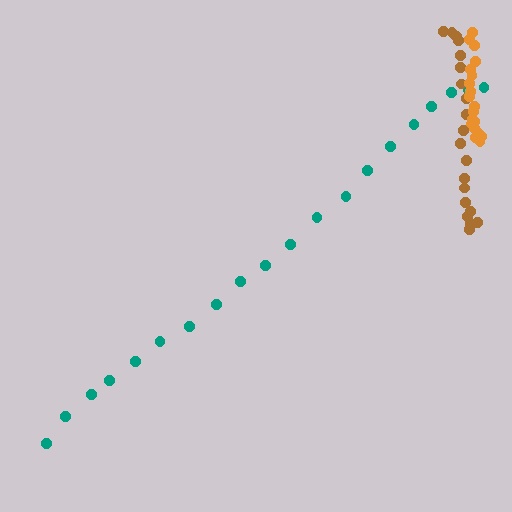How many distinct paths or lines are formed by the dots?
There are 3 distinct paths.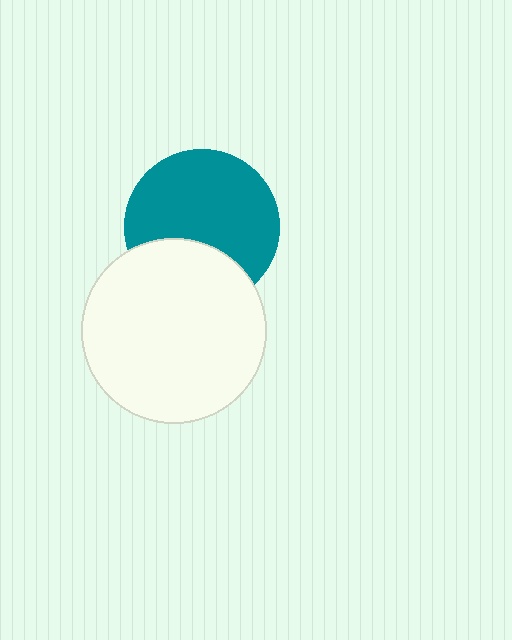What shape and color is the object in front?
The object in front is a white circle.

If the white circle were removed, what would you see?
You would see the complete teal circle.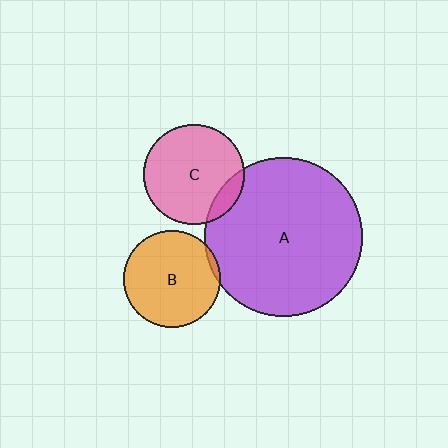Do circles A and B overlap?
Yes.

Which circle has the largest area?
Circle A (purple).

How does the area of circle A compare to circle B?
Approximately 2.7 times.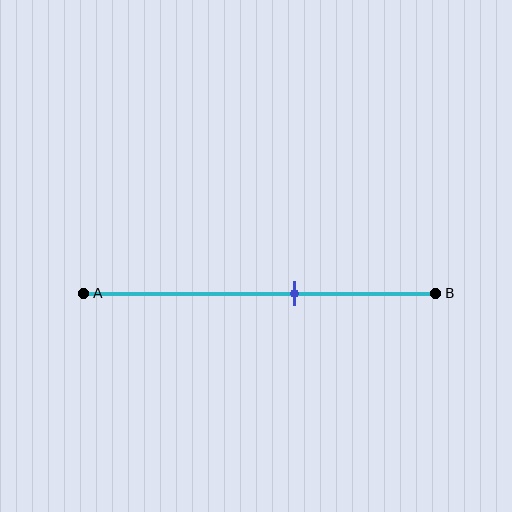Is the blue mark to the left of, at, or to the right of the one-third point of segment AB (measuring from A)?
The blue mark is to the right of the one-third point of segment AB.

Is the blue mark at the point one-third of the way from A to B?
No, the mark is at about 60% from A, not at the 33% one-third point.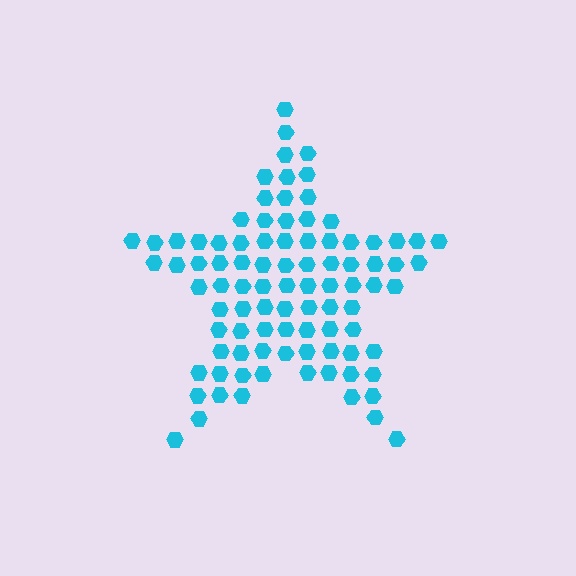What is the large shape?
The large shape is a star.